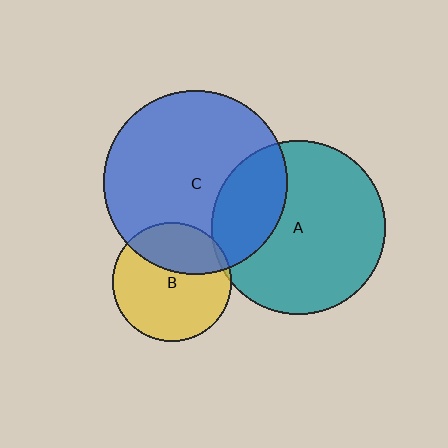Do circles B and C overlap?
Yes.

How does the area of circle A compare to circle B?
Approximately 2.1 times.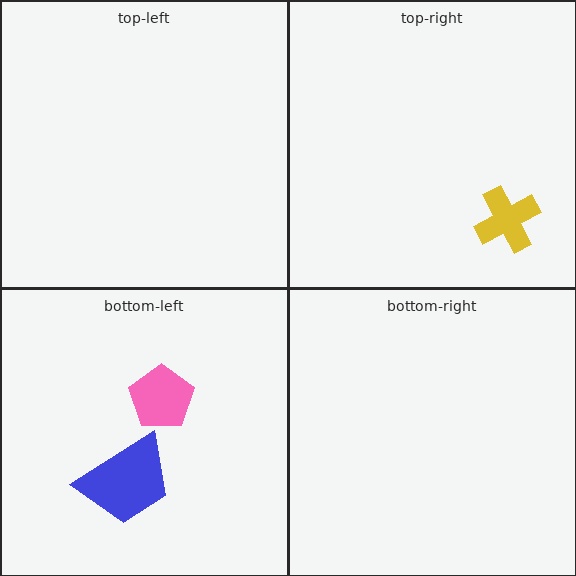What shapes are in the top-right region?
The yellow cross.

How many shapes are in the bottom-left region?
2.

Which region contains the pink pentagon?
The bottom-left region.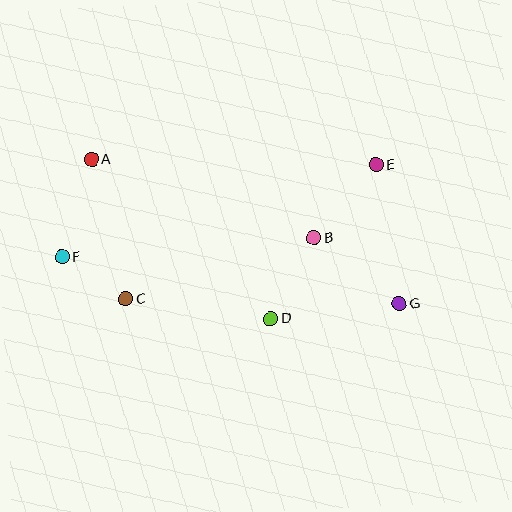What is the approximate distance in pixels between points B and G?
The distance between B and G is approximately 108 pixels.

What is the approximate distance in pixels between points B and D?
The distance between B and D is approximately 92 pixels.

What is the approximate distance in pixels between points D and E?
The distance between D and E is approximately 187 pixels.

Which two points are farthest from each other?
Points F and G are farthest from each other.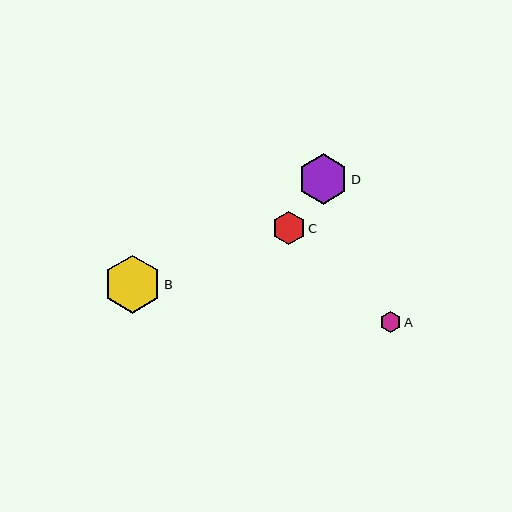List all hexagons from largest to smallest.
From largest to smallest: B, D, C, A.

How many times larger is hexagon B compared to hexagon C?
Hexagon B is approximately 1.7 times the size of hexagon C.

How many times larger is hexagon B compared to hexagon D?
Hexagon B is approximately 1.1 times the size of hexagon D.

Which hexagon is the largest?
Hexagon B is the largest with a size of approximately 58 pixels.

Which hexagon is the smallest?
Hexagon A is the smallest with a size of approximately 21 pixels.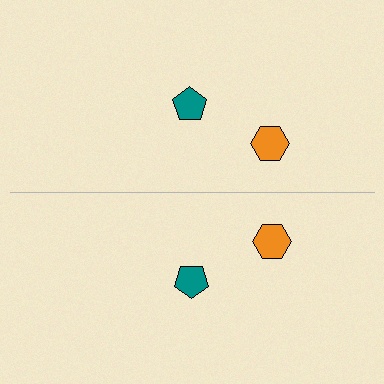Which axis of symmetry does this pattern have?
The pattern has a horizontal axis of symmetry running through the center of the image.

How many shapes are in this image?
There are 4 shapes in this image.